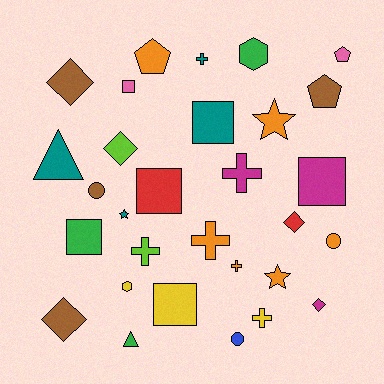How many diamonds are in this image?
There are 5 diamonds.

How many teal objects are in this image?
There are 4 teal objects.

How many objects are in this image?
There are 30 objects.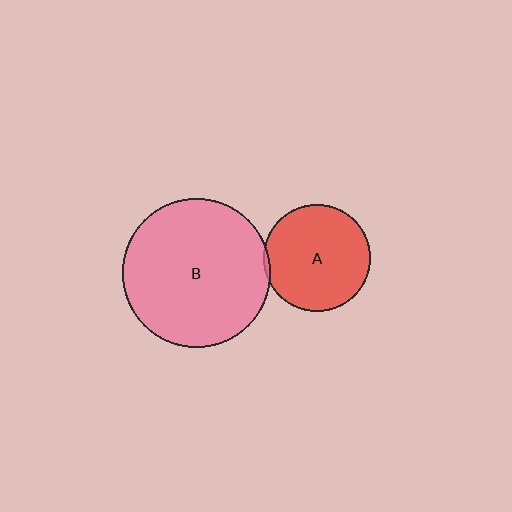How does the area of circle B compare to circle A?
Approximately 1.9 times.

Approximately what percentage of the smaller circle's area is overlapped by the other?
Approximately 5%.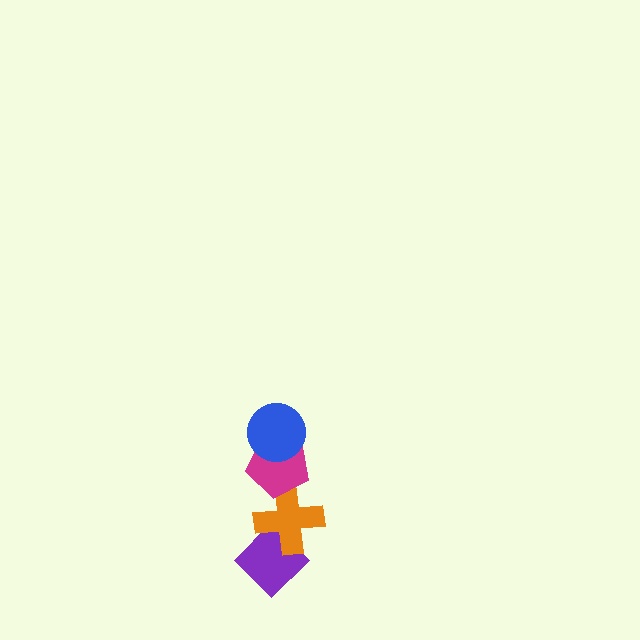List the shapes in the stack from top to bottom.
From top to bottom: the blue circle, the magenta pentagon, the orange cross, the purple diamond.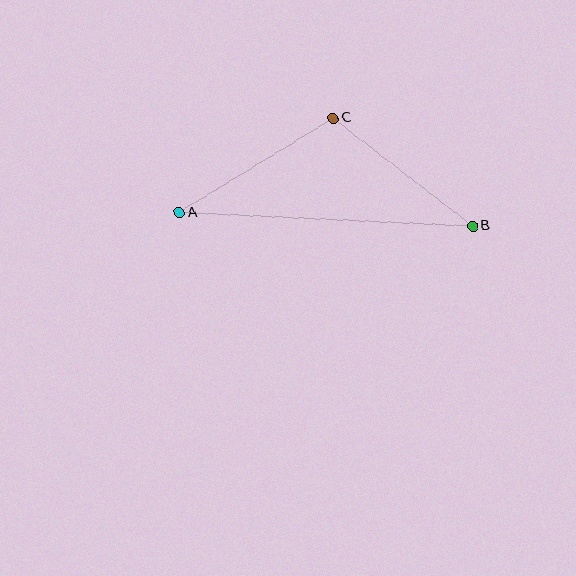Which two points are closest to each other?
Points B and C are closest to each other.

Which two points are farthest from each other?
Points A and B are farthest from each other.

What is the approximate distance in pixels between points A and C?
The distance between A and C is approximately 181 pixels.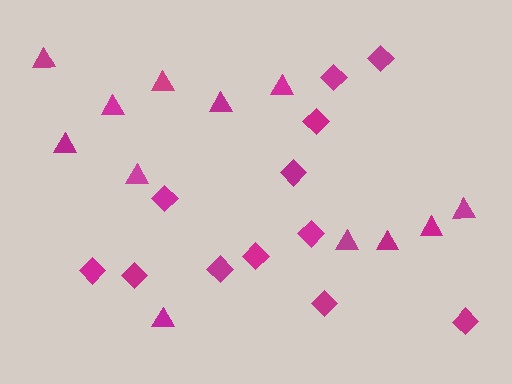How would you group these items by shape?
There are 2 groups: one group of diamonds (12) and one group of triangles (12).